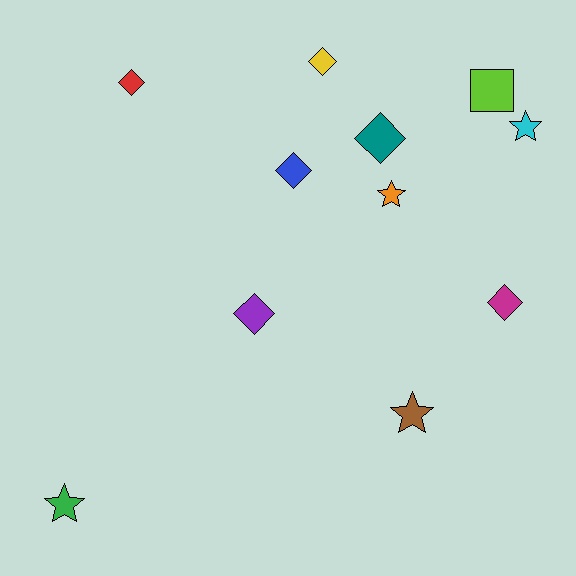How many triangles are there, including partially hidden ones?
There are no triangles.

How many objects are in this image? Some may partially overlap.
There are 11 objects.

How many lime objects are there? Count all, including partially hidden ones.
There is 1 lime object.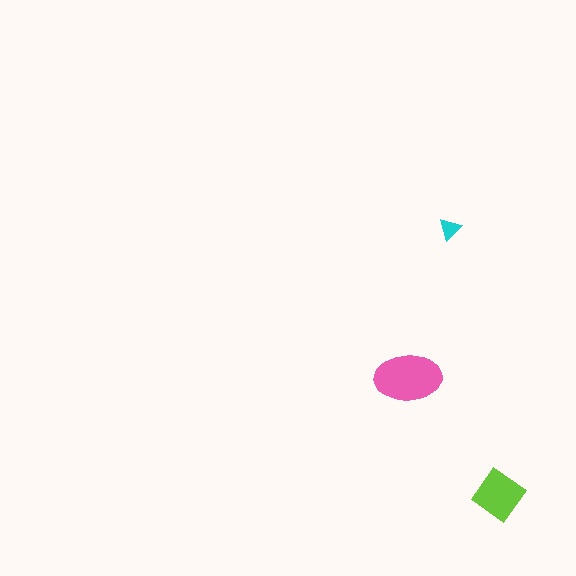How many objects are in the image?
There are 3 objects in the image.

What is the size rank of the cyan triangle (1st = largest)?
3rd.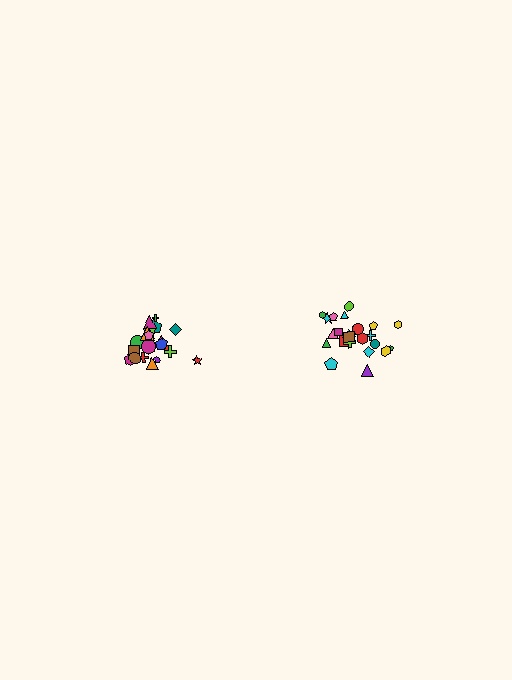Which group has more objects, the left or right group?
The right group.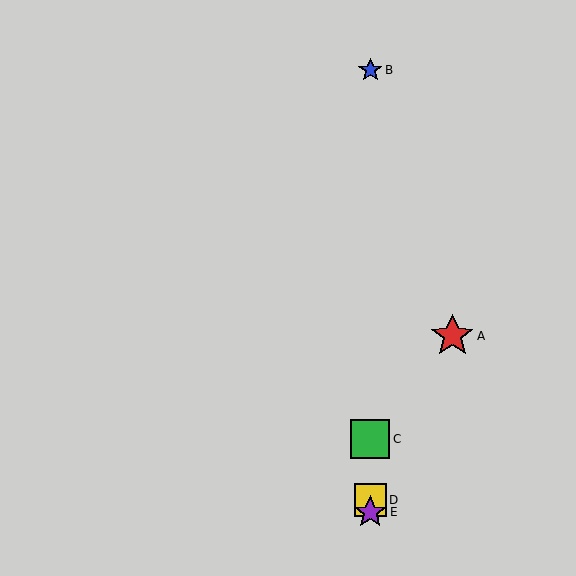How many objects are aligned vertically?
4 objects (B, C, D, E) are aligned vertically.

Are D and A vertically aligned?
No, D is at x≈370 and A is at x≈452.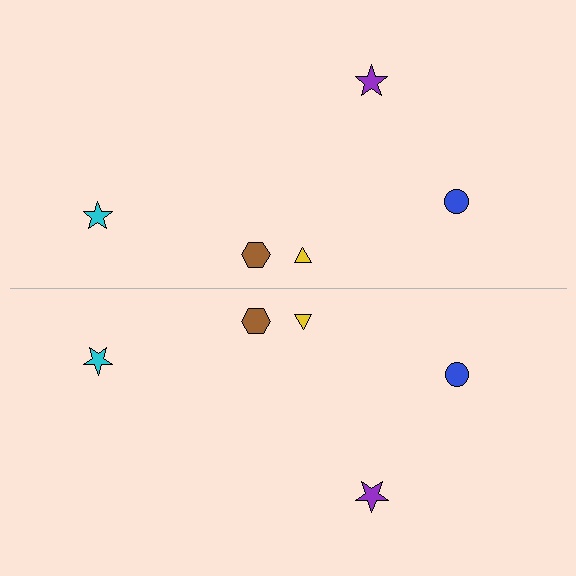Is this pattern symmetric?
Yes, this pattern has bilateral (reflection) symmetry.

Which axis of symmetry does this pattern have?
The pattern has a horizontal axis of symmetry running through the center of the image.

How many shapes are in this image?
There are 10 shapes in this image.